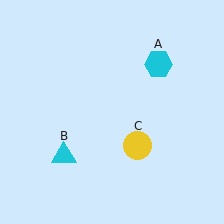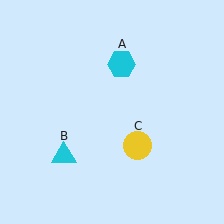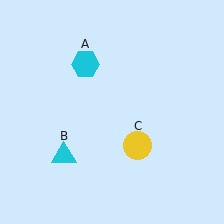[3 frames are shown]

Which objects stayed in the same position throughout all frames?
Cyan triangle (object B) and yellow circle (object C) remained stationary.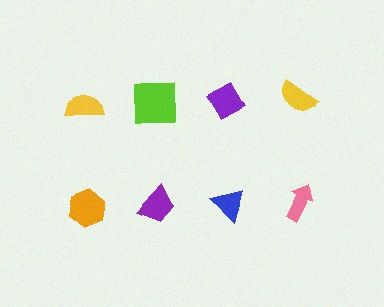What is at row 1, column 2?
A lime square.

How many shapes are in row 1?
4 shapes.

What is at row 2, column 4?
A pink arrow.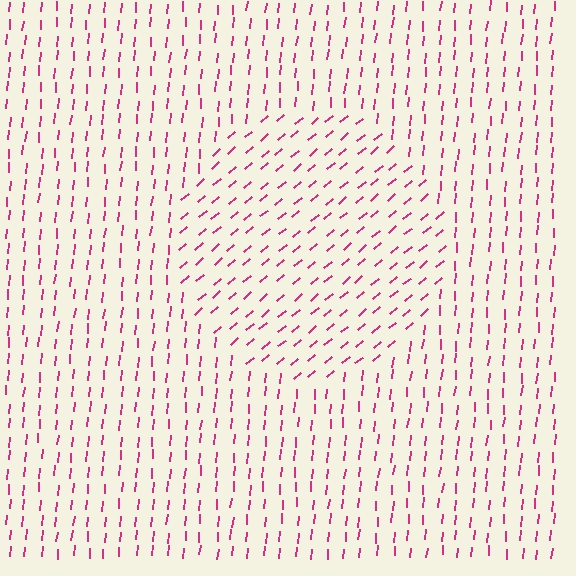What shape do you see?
I see a circle.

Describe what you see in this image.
The image is filled with small magenta line segments. A circle region in the image has lines oriented differently from the surrounding lines, creating a visible texture boundary.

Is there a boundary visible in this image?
Yes, there is a texture boundary formed by a change in line orientation.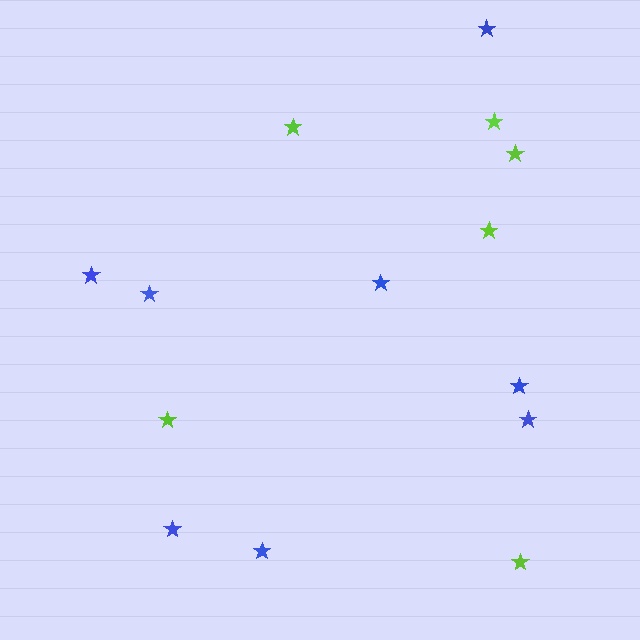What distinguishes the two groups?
There are 2 groups: one group of blue stars (8) and one group of lime stars (6).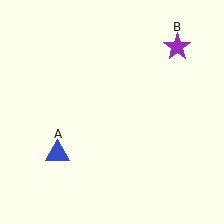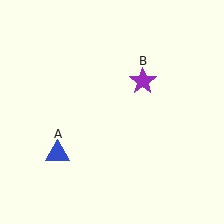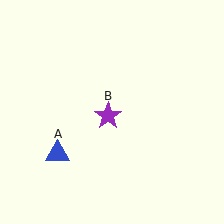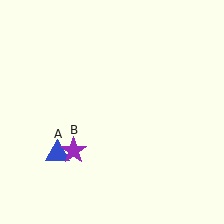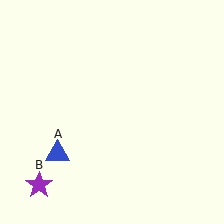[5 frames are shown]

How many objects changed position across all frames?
1 object changed position: purple star (object B).